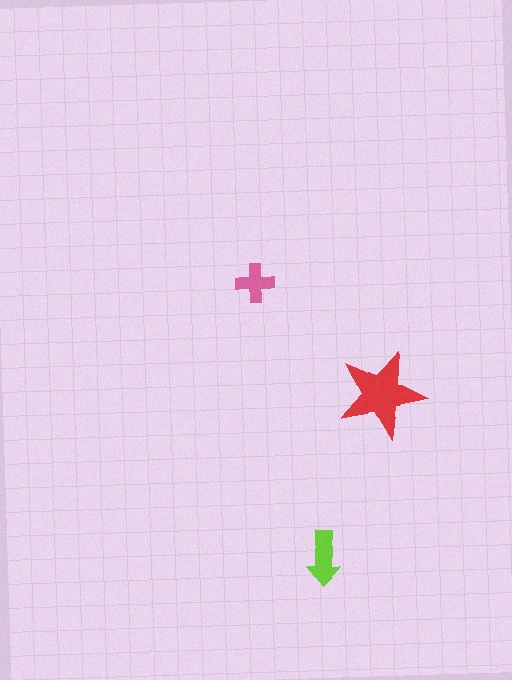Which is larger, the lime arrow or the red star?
The red star.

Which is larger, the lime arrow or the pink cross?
The lime arrow.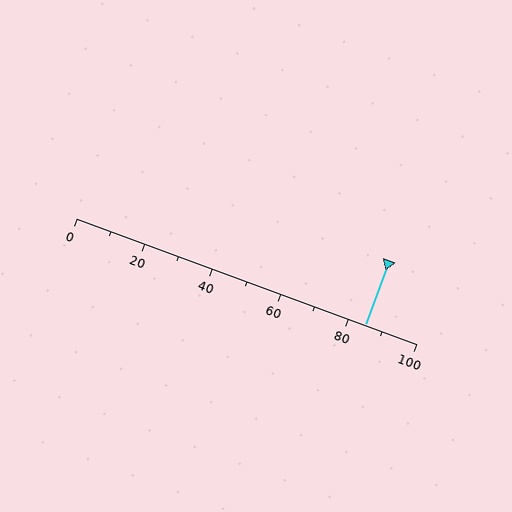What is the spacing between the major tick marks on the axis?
The major ticks are spaced 20 apart.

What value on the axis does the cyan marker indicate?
The marker indicates approximately 85.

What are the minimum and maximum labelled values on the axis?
The axis runs from 0 to 100.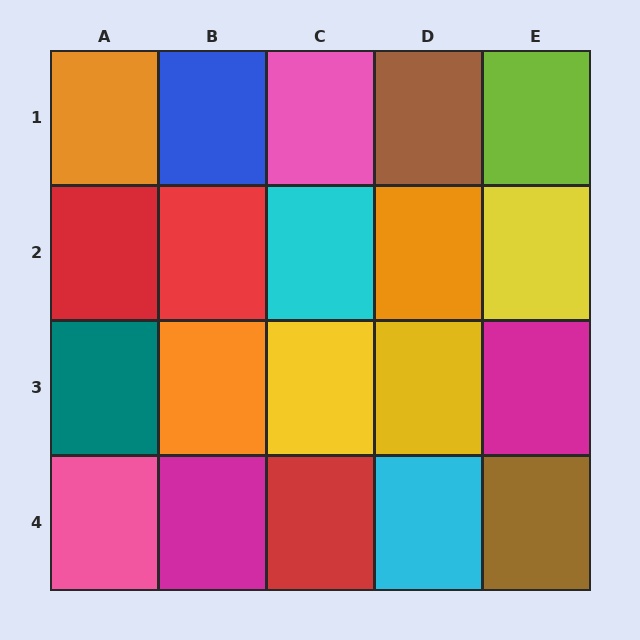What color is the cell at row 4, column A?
Pink.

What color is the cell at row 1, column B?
Blue.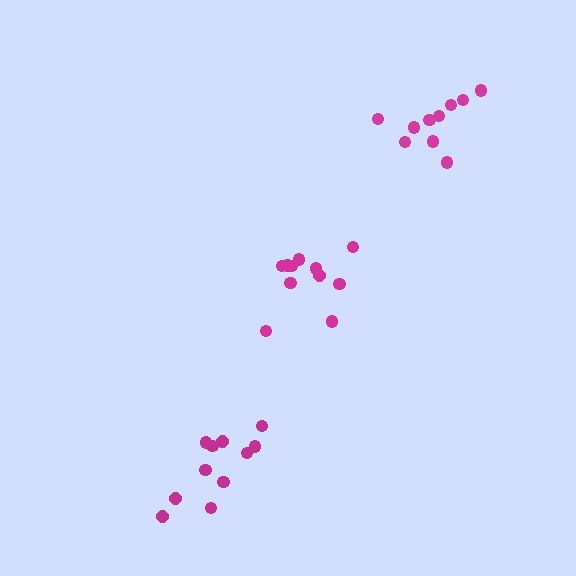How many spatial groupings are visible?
There are 3 spatial groupings.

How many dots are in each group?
Group 1: 10 dots, Group 2: 11 dots, Group 3: 11 dots (32 total).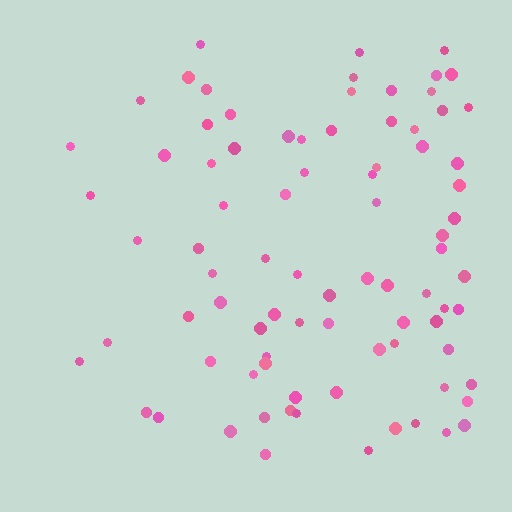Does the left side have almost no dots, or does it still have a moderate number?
Still a moderate number, just noticeably fewer than the right.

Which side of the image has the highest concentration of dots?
The right.